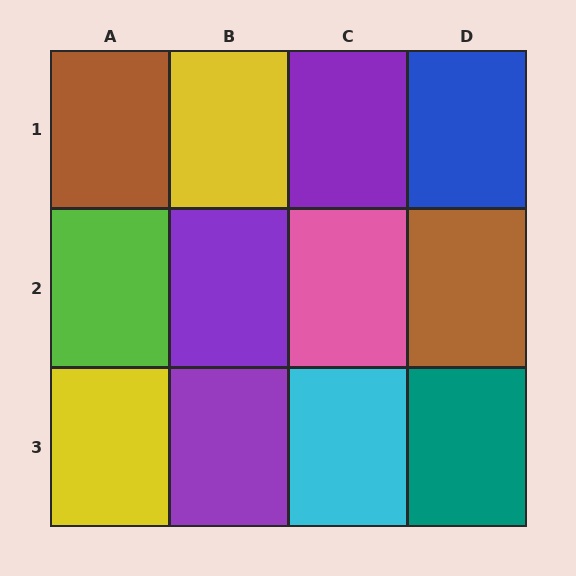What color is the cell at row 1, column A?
Brown.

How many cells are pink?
1 cell is pink.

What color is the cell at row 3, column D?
Teal.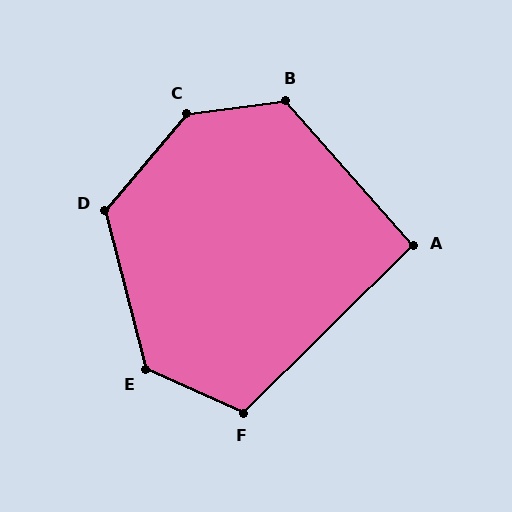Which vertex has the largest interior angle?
C, at approximately 138 degrees.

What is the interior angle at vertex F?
Approximately 111 degrees (obtuse).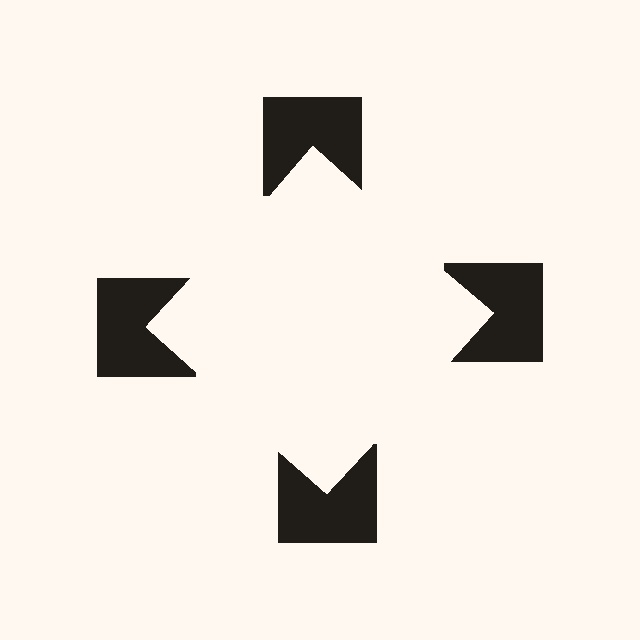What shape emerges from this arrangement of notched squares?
An illusory square — its edges are inferred from the aligned wedge cuts in the notched squares, not physically drawn.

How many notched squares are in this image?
There are 4 — one at each vertex of the illusory square.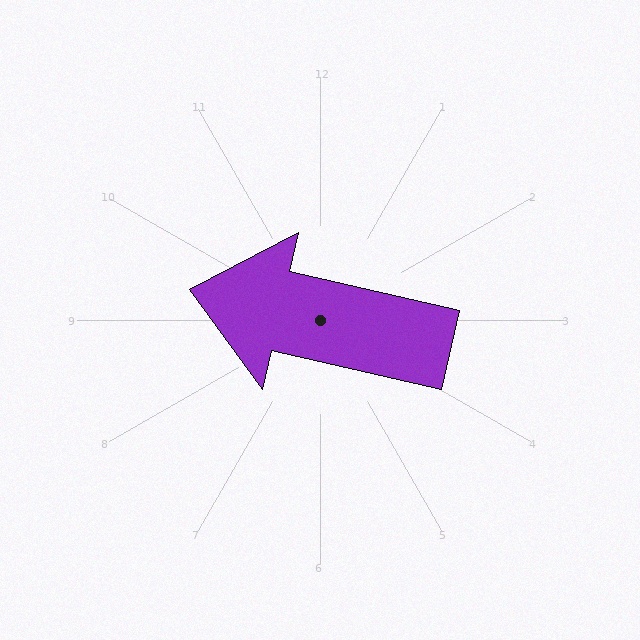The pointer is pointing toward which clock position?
Roughly 9 o'clock.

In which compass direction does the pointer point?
West.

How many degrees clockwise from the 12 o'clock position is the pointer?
Approximately 283 degrees.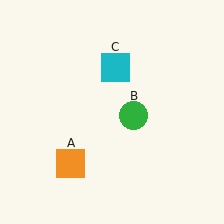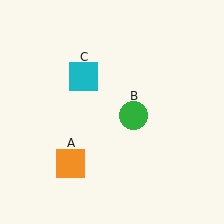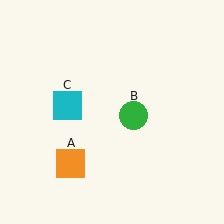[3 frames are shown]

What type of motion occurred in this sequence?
The cyan square (object C) rotated counterclockwise around the center of the scene.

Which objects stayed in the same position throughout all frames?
Orange square (object A) and green circle (object B) remained stationary.